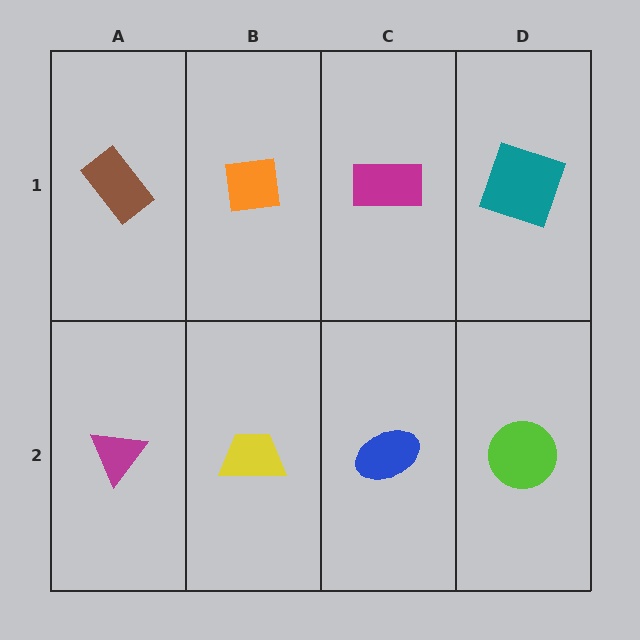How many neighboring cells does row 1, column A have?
2.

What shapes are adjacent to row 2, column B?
An orange square (row 1, column B), a magenta triangle (row 2, column A), a blue ellipse (row 2, column C).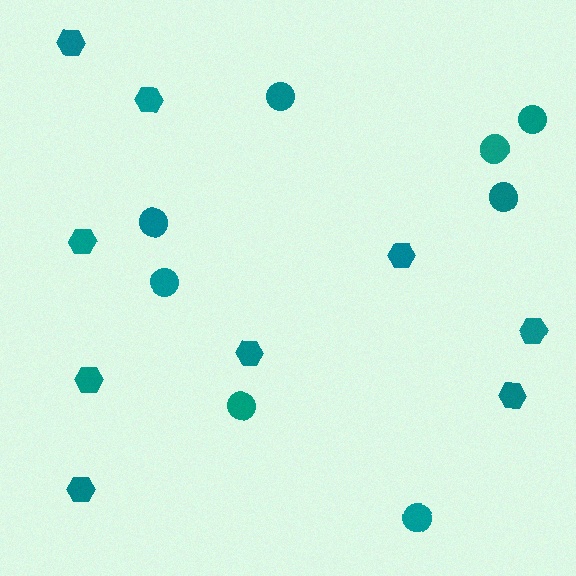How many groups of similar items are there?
There are 2 groups: one group of circles (8) and one group of hexagons (9).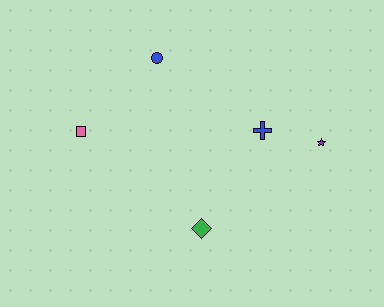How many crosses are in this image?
There is 1 cross.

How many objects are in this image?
There are 5 objects.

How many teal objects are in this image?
There are no teal objects.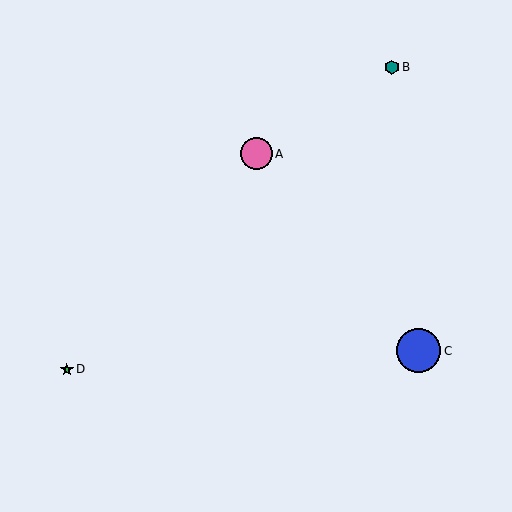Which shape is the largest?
The blue circle (labeled C) is the largest.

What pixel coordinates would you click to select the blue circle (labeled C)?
Click at (418, 351) to select the blue circle C.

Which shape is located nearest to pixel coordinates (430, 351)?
The blue circle (labeled C) at (418, 351) is nearest to that location.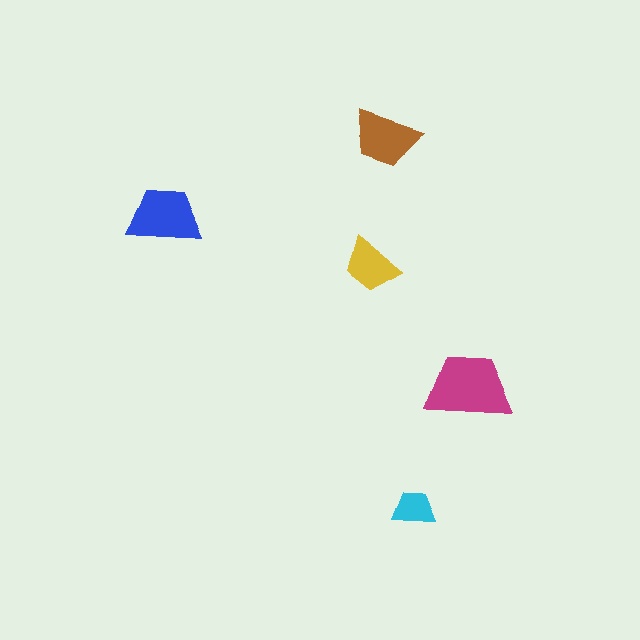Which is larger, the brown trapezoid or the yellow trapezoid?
The brown one.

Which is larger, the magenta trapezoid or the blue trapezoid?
The magenta one.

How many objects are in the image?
There are 5 objects in the image.